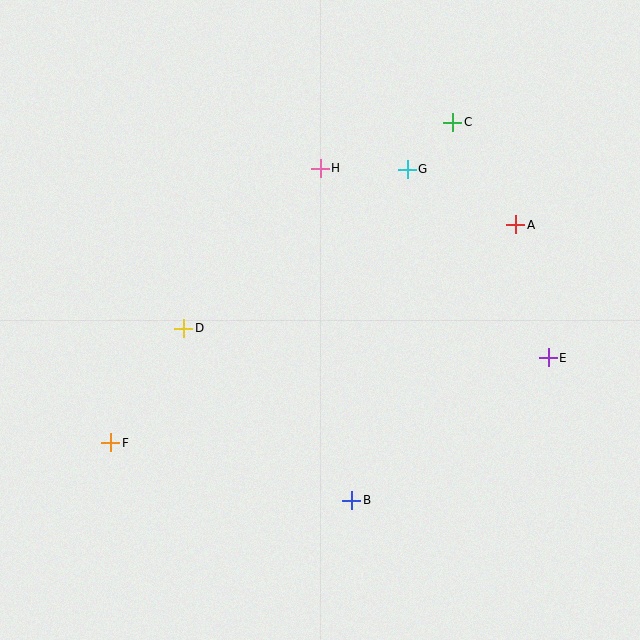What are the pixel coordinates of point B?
Point B is at (352, 500).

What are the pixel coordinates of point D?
Point D is at (184, 328).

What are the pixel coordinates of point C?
Point C is at (453, 122).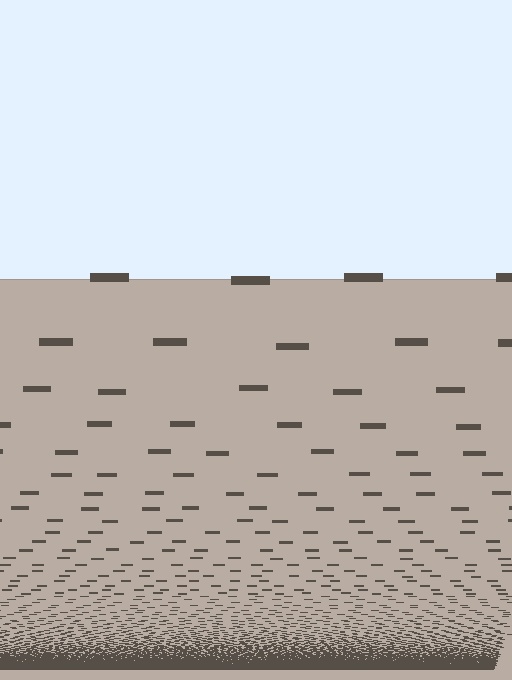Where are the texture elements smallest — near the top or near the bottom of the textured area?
Near the bottom.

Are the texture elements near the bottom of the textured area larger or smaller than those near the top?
Smaller. The gradient is inverted — elements near the bottom are smaller and denser.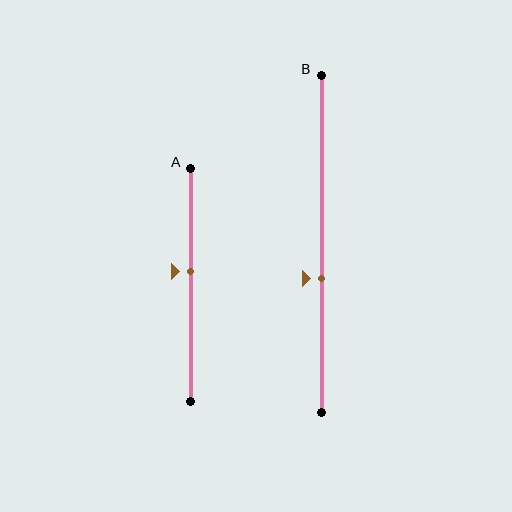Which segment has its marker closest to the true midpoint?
Segment A has its marker closest to the true midpoint.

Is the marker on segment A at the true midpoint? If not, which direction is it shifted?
No, the marker on segment A is shifted upward by about 6% of the segment length.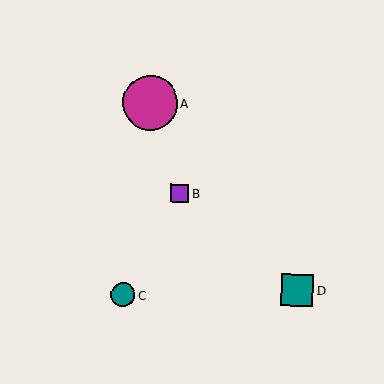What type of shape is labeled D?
Shape D is a teal square.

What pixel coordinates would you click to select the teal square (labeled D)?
Click at (297, 291) to select the teal square D.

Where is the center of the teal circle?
The center of the teal circle is at (123, 295).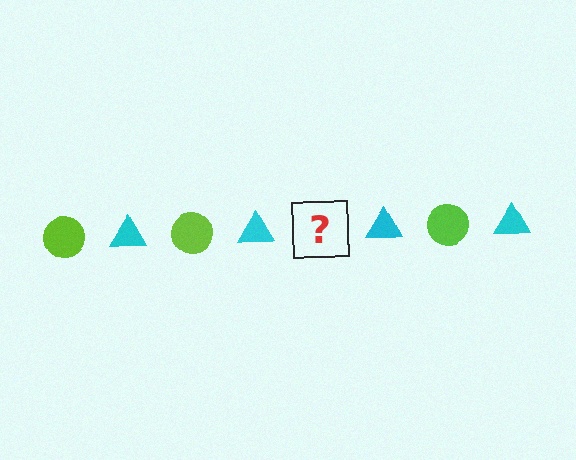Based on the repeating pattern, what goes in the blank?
The blank should be a lime circle.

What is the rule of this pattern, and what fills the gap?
The rule is that the pattern alternates between lime circle and cyan triangle. The gap should be filled with a lime circle.